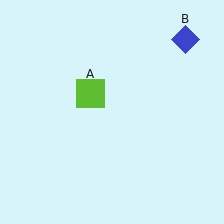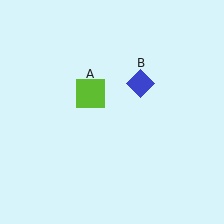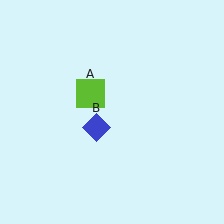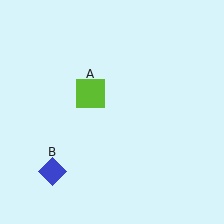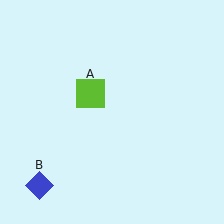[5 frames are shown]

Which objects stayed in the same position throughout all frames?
Lime square (object A) remained stationary.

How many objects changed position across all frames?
1 object changed position: blue diamond (object B).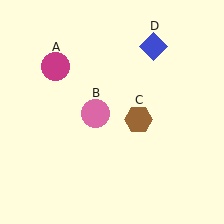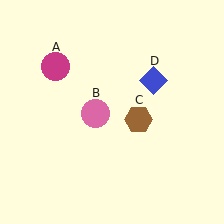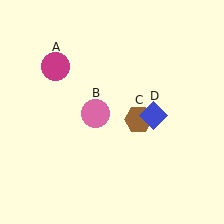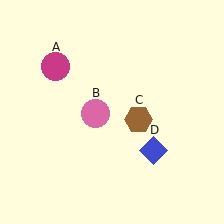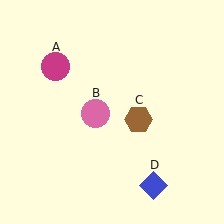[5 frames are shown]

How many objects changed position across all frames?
1 object changed position: blue diamond (object D).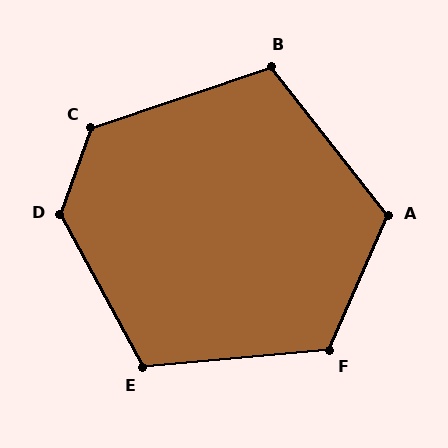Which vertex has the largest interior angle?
D, at approximately 132 degrees.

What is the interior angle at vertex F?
Approximately 119 degrees (obtuse).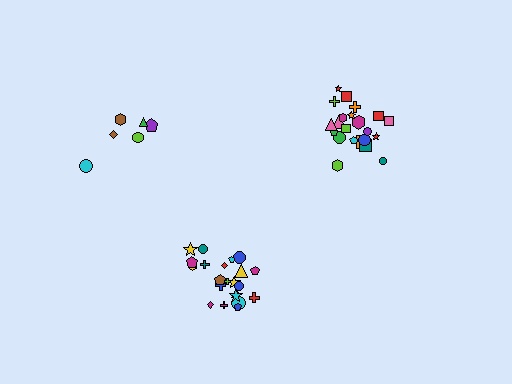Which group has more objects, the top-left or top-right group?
The top-right group.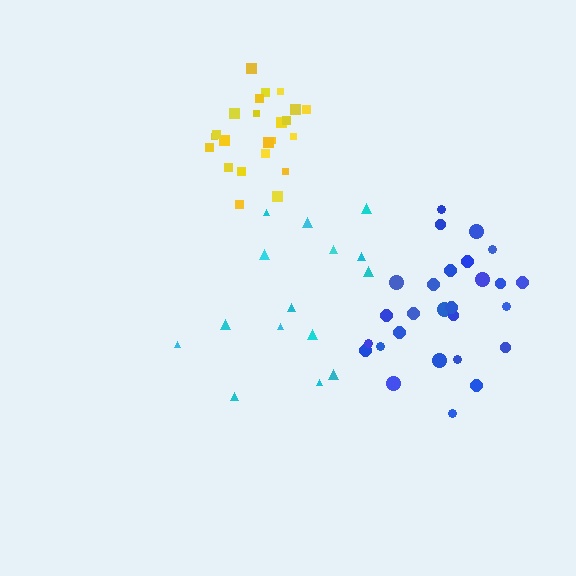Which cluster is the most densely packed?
Yellow.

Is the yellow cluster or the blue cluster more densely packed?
Yellow.